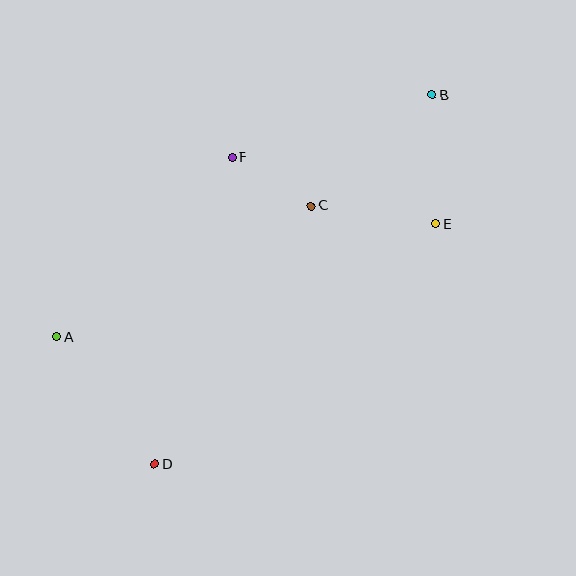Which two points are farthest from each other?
Points B and D are farthest from each other.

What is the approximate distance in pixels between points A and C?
The distance between A and C is approximately 286 pixels.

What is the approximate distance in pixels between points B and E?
The distance between B and E is approximately 129 pixels.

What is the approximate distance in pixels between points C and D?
The distance between C and D is approximately 302 pixels.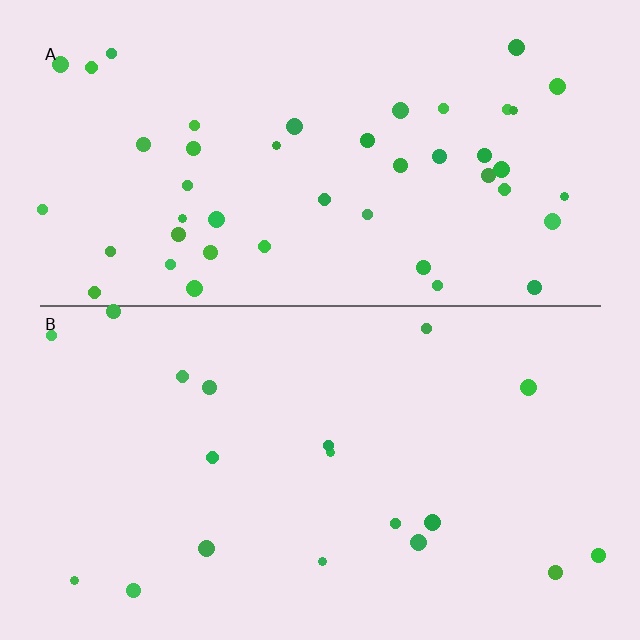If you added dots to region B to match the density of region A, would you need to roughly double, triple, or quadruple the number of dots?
Approximately double.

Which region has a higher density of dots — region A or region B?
A (the top).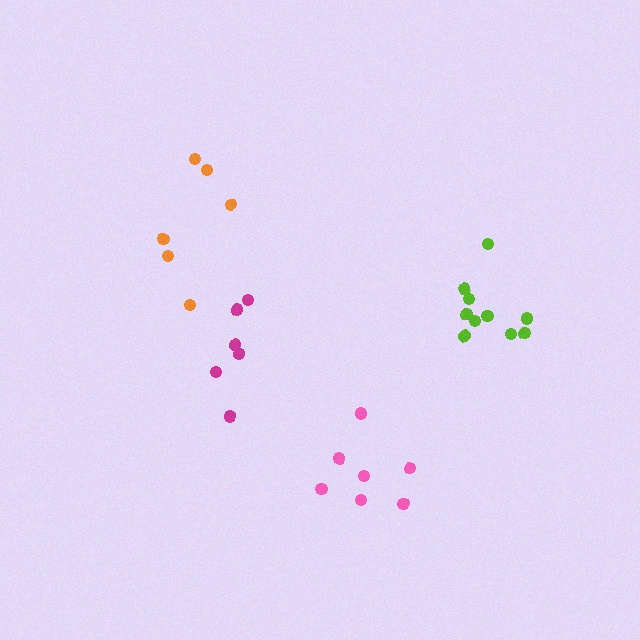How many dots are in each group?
Group 1: 7 dots, Group 2: 10 dots, Group 3: 6 dots, Group 4: 6 dots (29 total).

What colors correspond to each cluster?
The clusters are colored: pink, lime, magenta, orange.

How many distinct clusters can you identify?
There are 4 distinct clusters.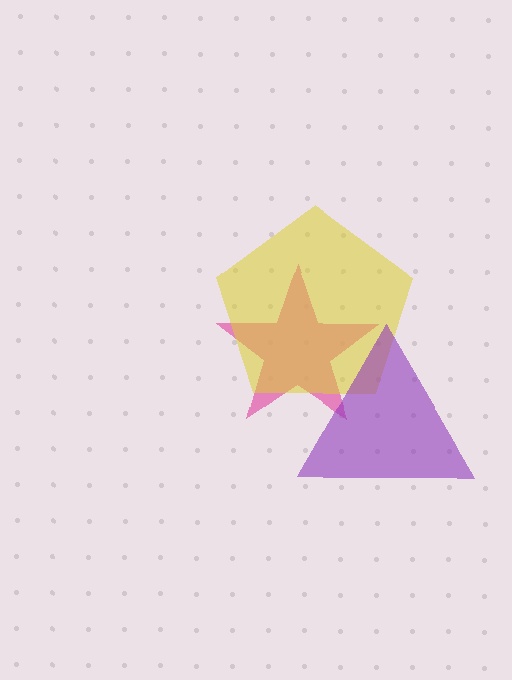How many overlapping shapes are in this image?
There are 3 overlapping shapes in the image.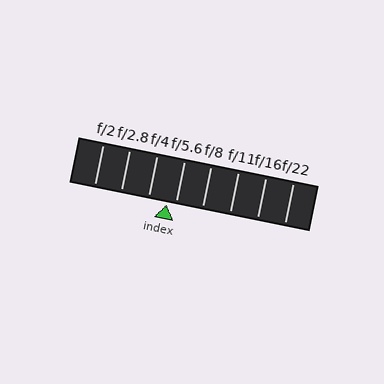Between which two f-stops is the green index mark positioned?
The index mark is between f/4 and f/5.6.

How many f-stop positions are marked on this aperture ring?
There are 8 f-stop positions marked.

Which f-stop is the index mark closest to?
The index mark is closest to f/5.6.